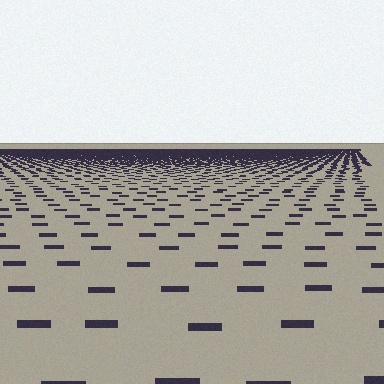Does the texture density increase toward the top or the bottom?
Density increases toward the top.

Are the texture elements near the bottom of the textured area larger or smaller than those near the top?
Larger. Near the bottom, elements are closer to the viewer and appear at a bigger on-screen size.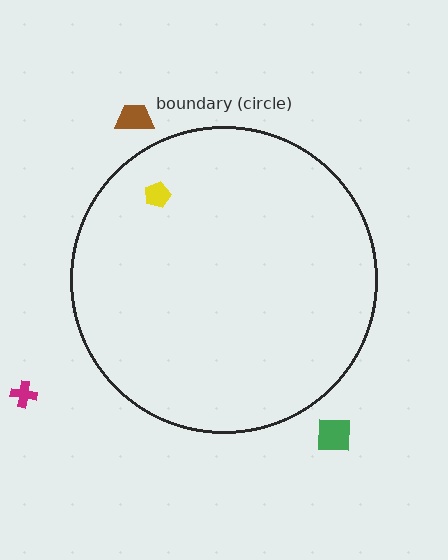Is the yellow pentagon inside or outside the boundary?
Inside.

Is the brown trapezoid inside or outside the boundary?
Outside.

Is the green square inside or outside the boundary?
Outside.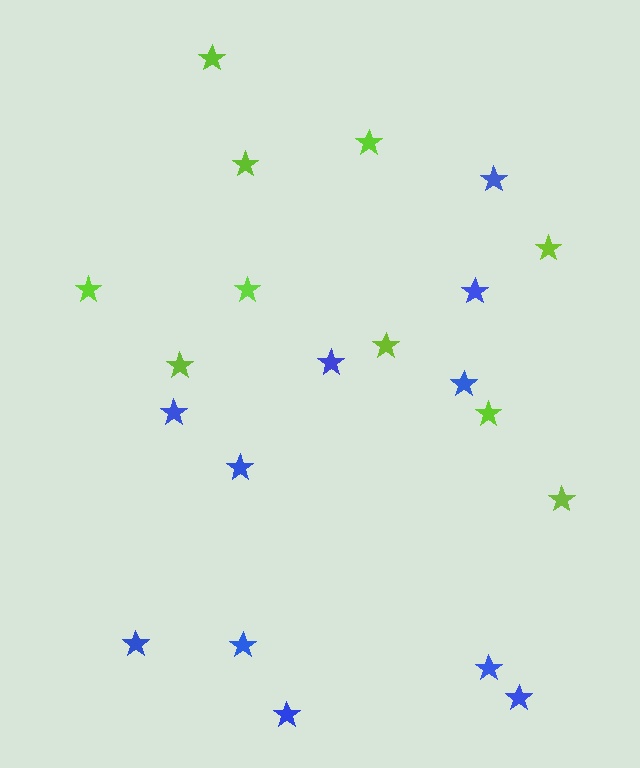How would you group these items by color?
There are 2 groups: one group of blue stars (11) and one group of lime stars (10).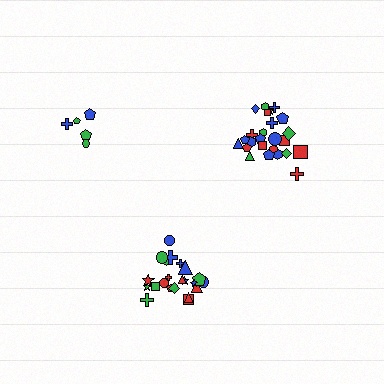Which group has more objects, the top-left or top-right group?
The top-right group.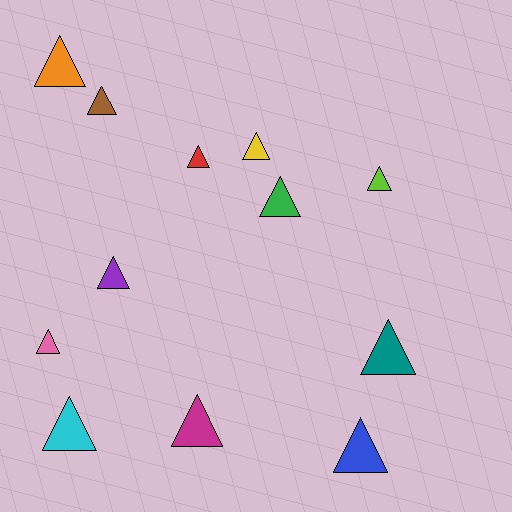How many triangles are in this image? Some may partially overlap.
There are 12 triangles.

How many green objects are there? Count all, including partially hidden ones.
There is 1 green object.